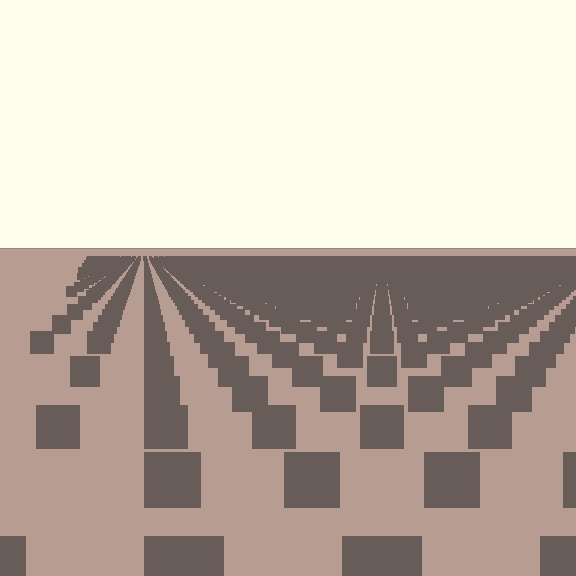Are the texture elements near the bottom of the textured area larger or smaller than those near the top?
Larger. Near the bottom, elements are closer to the viewer and appear at a bigger on-screen size.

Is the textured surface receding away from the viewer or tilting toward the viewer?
The surface is receding away from the viewer. Texture elements get smaller and denser toward the top.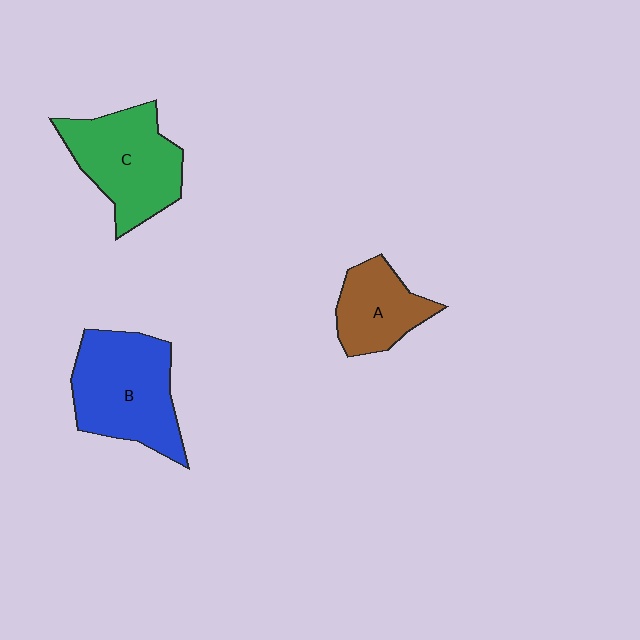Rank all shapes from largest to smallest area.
From largest to smallest: B (blue), C (green), A (brown).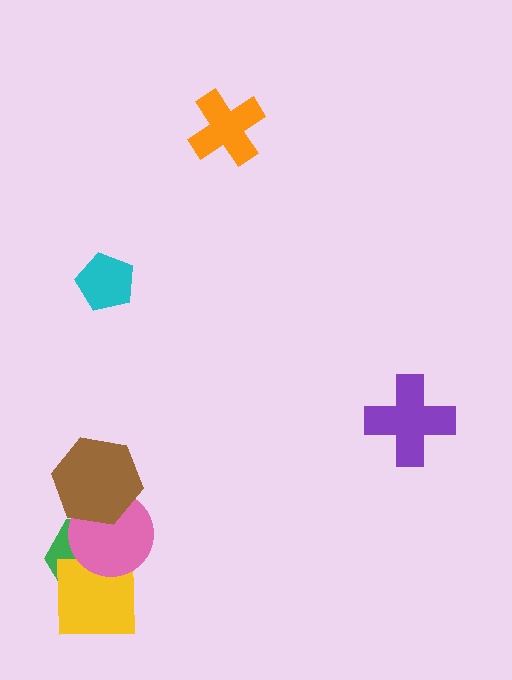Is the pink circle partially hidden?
Yes, it is partially covered by another shape.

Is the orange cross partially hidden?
No, no other shape covers it.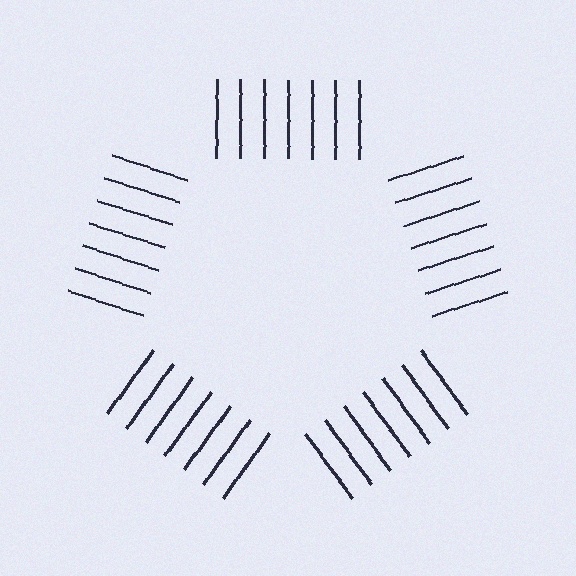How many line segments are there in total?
35 — 7 along each of the 5 edges.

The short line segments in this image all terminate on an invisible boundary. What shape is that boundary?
An illusory pentagon — the line segments terminate on its edges but no continuous stroke is drawn.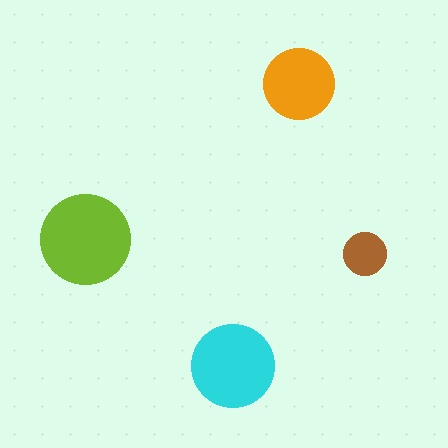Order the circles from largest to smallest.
the lime one, the cyan one, the orange one, the brown one.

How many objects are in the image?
There are 4 objects in the image.